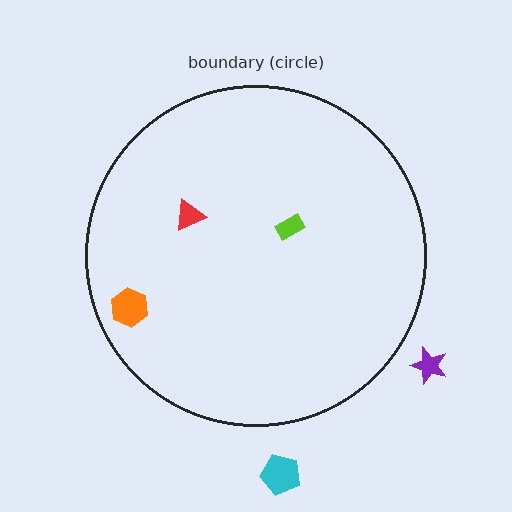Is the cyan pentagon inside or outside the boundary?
Outside.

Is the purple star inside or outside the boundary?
Outside.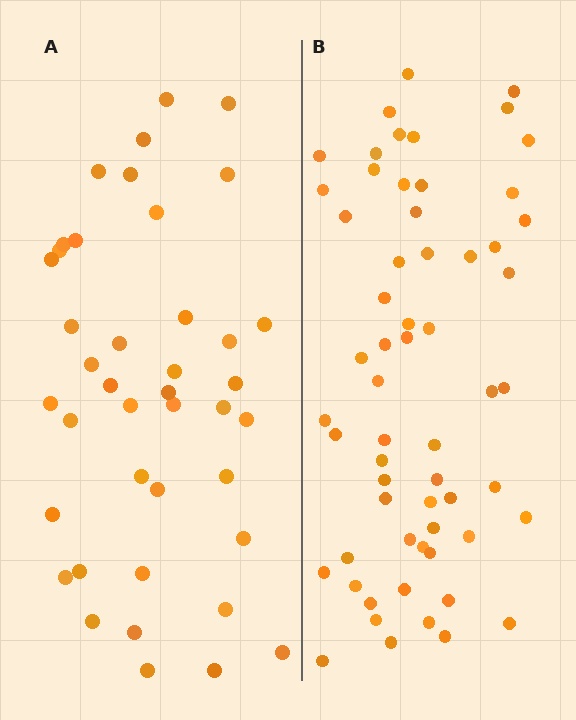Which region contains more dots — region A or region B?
Region B (the right region) has more dots.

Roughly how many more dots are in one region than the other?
Region B has approximately 20 more dots than region A.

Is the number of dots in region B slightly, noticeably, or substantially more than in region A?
Region B has substantially more. The ratio is roughly 1.5 to 1.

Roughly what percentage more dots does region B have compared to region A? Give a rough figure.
About 45% more.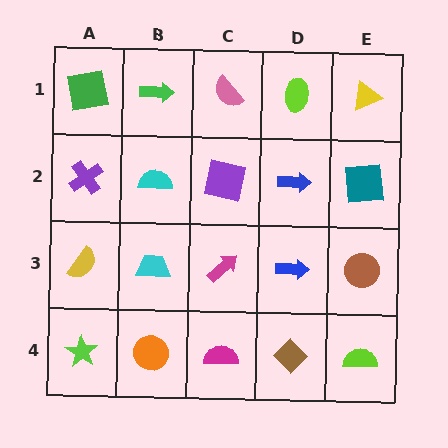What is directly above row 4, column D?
A blue arrow.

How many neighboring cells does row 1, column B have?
3.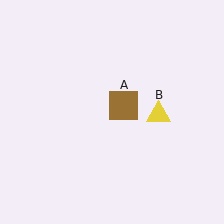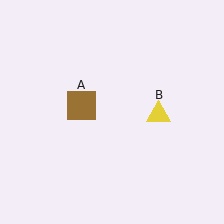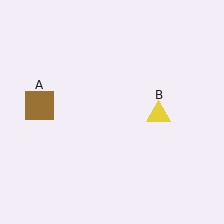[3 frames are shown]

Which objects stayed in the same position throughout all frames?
Yellow triangle (object B) remained stationary.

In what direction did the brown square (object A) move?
The brown square (object A) moved left.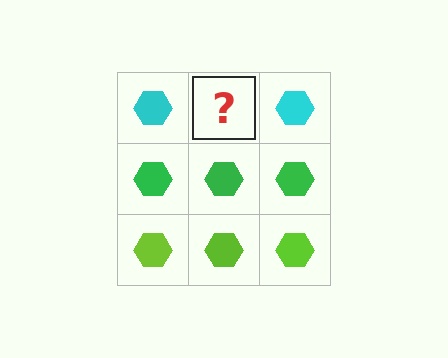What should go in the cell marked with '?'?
The missing cell should contain a cyan hexagon.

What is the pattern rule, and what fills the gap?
The rule is that each row has a consistent color. The gap should be filled with a cyan hexagon.